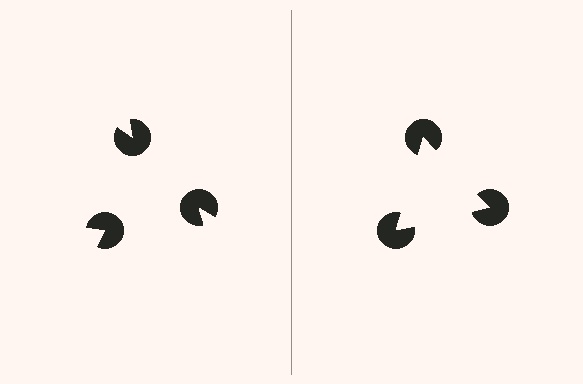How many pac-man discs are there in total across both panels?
6 — 3 on each side.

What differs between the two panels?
The pac-man discs are positioned identically on both sides; only the wedge orientations differ. On the right they align to a triangle; on the left they are misaligned.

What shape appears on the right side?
An illusory triangle.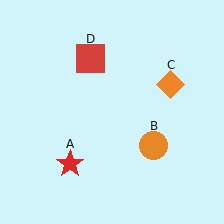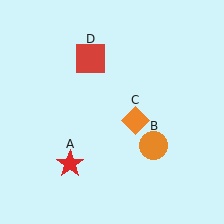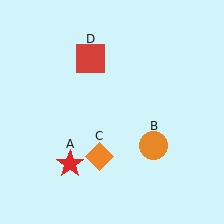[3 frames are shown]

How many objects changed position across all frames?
1 object changed position: orange diamond (object C).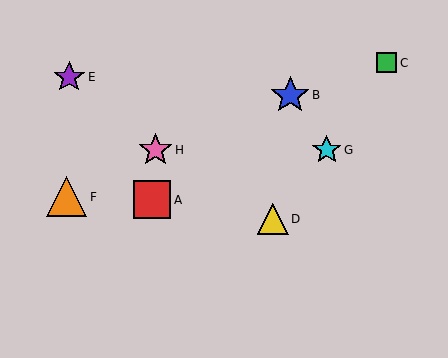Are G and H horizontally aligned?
Yes, both are at y≈150.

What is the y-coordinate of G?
Object G is at y≈150.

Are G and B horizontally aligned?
No, G is at y≈150 and B is at y≈95.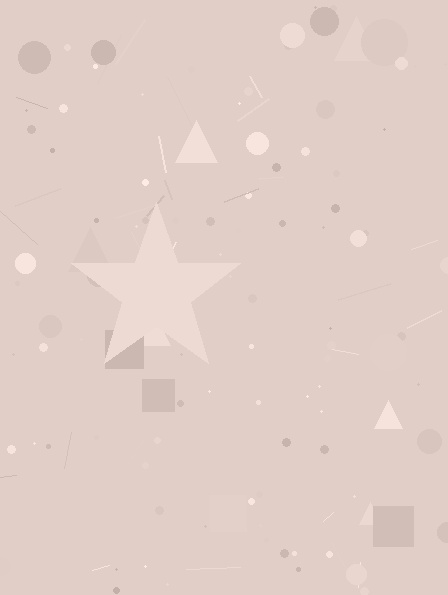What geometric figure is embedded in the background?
A star is embedded in the background.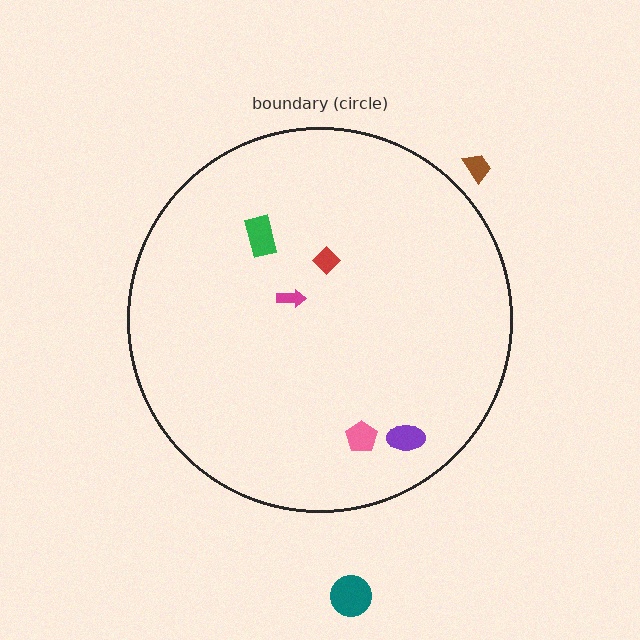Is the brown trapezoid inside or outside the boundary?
Outside.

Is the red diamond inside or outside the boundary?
Inside.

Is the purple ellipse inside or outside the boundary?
Inside.